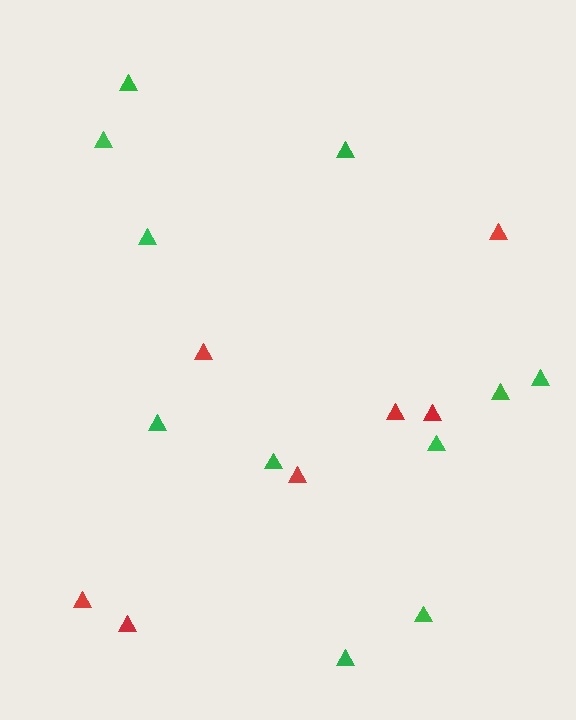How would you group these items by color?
There are 2 groups: one group of red triangles (7) and one group of green triangles (11).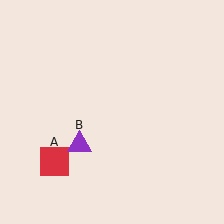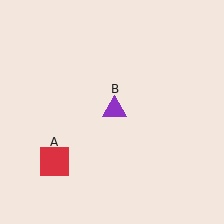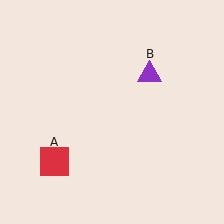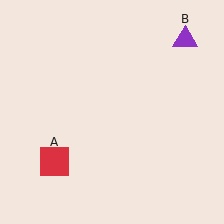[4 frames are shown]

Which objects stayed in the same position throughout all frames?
Red square (object A) remained stationary.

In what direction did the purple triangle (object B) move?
The purple triangle (object B) moved up and to the right.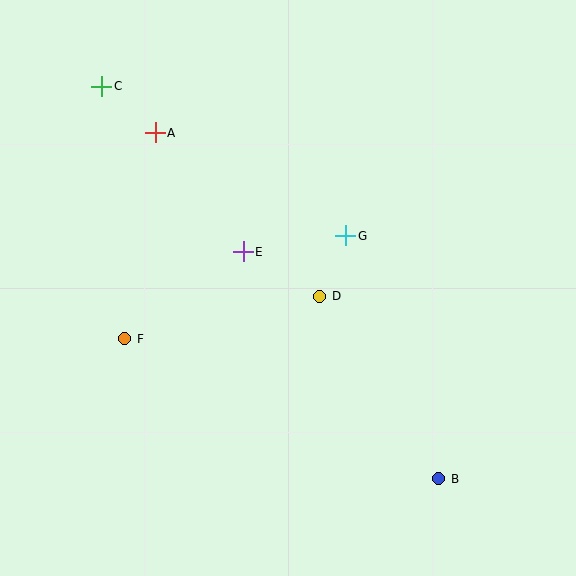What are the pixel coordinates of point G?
Point G is at (346, 236).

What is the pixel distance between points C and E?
The distance between C and E is 218 pixels.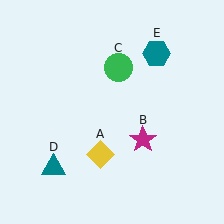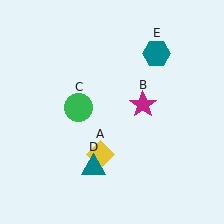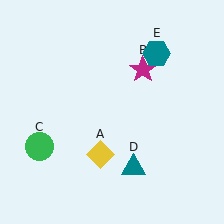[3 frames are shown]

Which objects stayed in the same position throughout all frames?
Yellow diamond (object A) and teal hexagon (object E) remained stationary.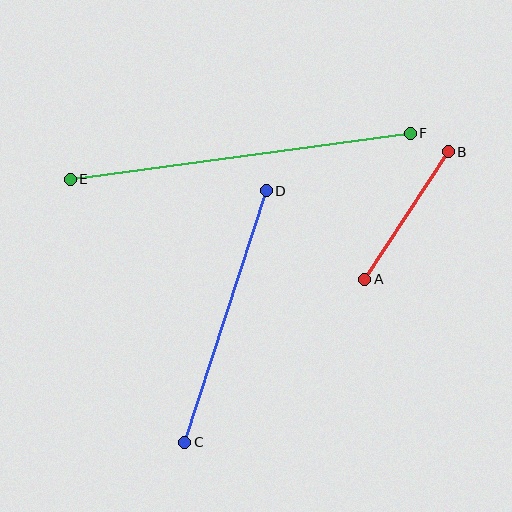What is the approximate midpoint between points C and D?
The midpoint is at approximately (225, 316) pixels.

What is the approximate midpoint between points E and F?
The midpoint is at approximately (240, 156) pixels.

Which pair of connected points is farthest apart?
Points E and F are farthest apart.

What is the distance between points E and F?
The distance is approximately 343 pixels.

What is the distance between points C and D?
The distance is approximately 264 pixels.